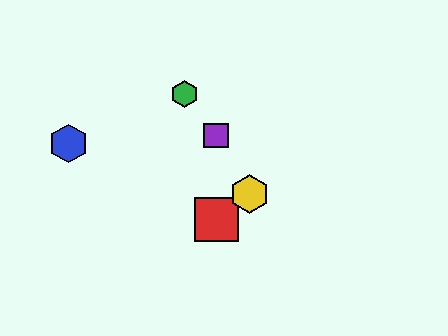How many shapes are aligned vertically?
2 shapes (the red square, the purple square) are aligned vertically.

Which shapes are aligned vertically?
The red square, the purple square are aligned vertically.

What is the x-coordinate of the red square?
The red square is at x≈216.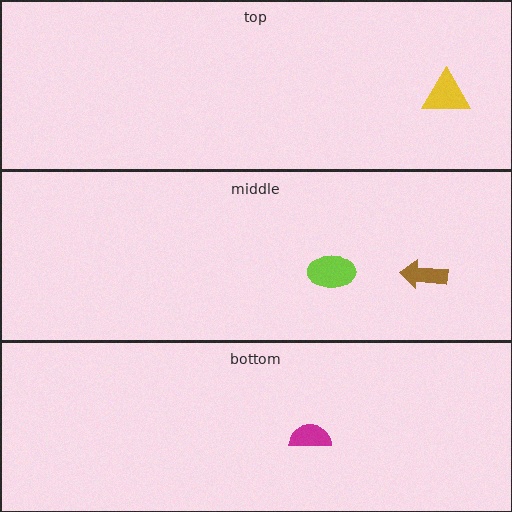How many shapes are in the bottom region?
1.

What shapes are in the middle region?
The brown arrow, the lime ellipse.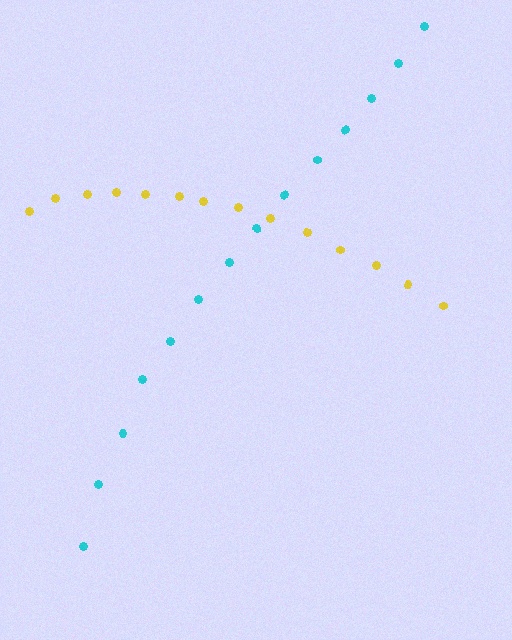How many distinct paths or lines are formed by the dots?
There are 2 distinct paths.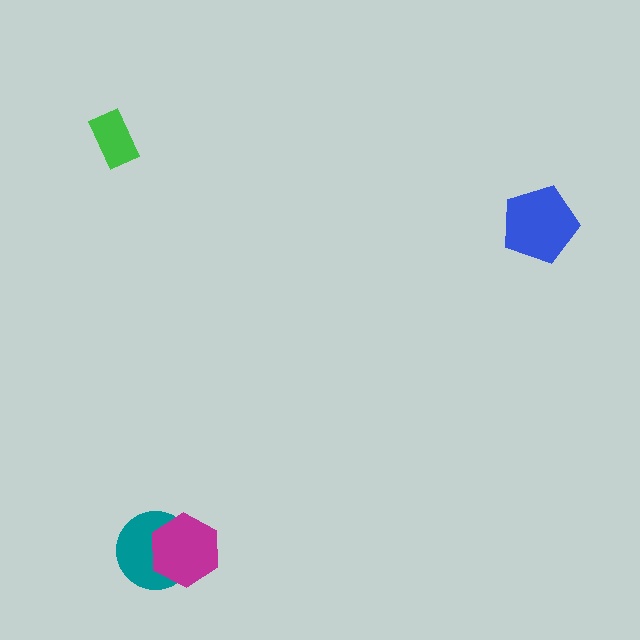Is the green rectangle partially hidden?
No, no other shape covers it.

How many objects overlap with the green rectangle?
0 objects overlap with the green rectangle.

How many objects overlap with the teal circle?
1 object overlaps with the teal circle.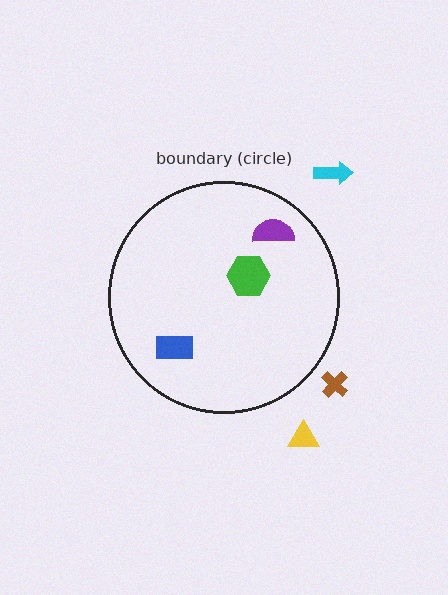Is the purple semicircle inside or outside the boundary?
Inside.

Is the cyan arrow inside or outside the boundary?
Outside.